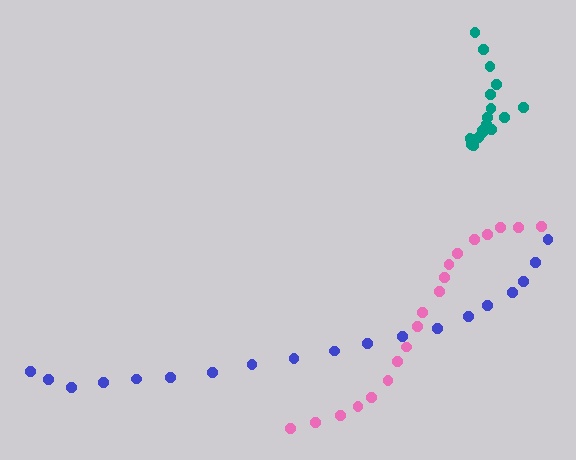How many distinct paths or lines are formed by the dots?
There are 3 distinct paths.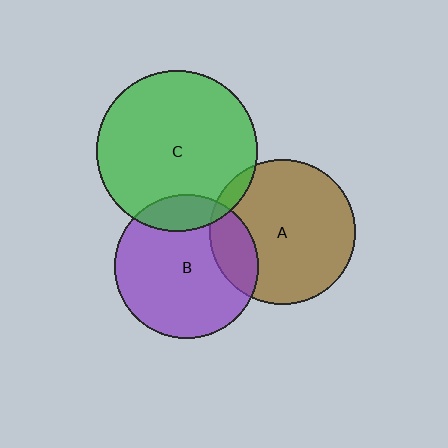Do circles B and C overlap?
Yes.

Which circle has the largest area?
Circle C (green).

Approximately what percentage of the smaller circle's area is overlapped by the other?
Approximately 15%.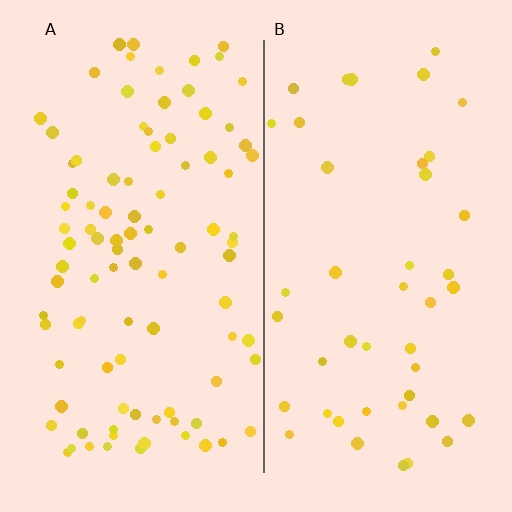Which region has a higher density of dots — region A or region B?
A (the left).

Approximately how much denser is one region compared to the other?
Approximately 2.1× — region A over region B.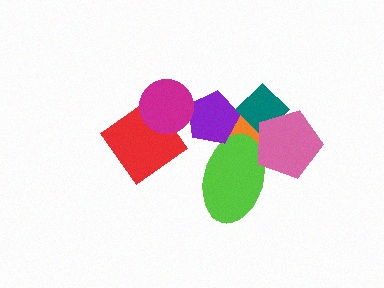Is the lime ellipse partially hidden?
Yes, it is partially covered by another shape.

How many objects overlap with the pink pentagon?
3 objects overlap with the pink pentagon.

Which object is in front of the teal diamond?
The pink pentagon is in front of the teal diamond.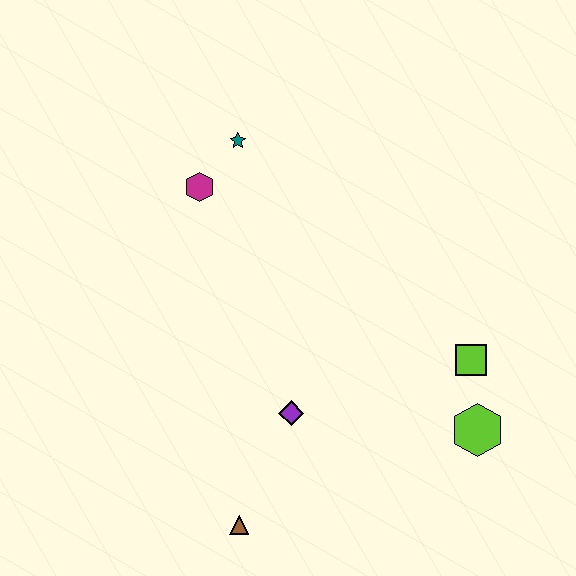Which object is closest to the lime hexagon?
The lime square is closest to the lime hexagon.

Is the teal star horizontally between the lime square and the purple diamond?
No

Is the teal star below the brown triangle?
No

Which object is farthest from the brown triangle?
The teal star is farthest from the brown triangle.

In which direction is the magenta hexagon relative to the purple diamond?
The magenta hexagon is above the purple diamond.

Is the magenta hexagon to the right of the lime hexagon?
No